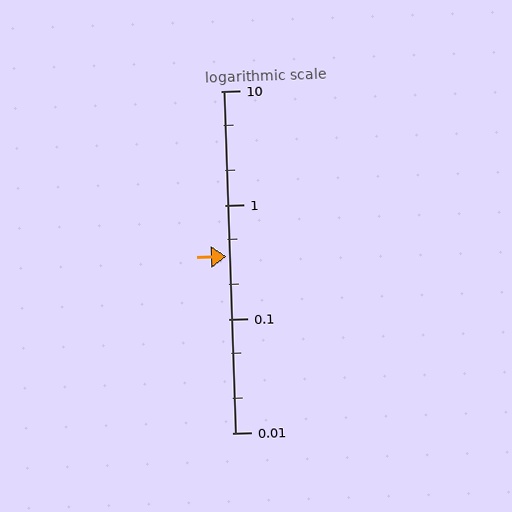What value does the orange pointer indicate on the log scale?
The pointer indicates approximately 0.35.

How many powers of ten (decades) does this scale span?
The scale spans 3 decades, from 0.01 to 10.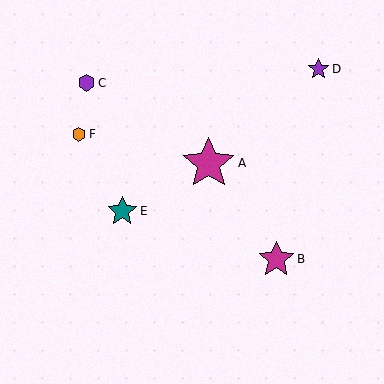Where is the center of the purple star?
The center of the purple star is at (319, 69).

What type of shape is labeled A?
Shape A is a magenta star.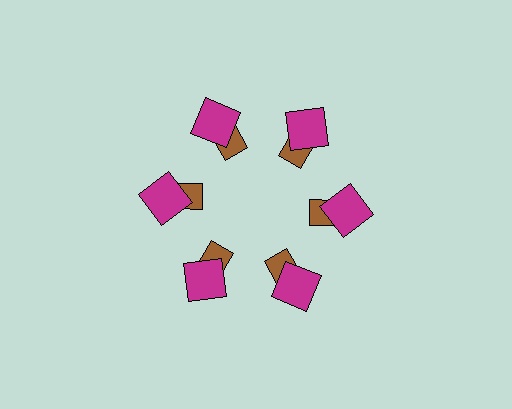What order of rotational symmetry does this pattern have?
This pattern has 6-fold rotational symmetry.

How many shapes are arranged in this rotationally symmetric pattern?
There are 12 shapes, arranged in 6 groups of 2.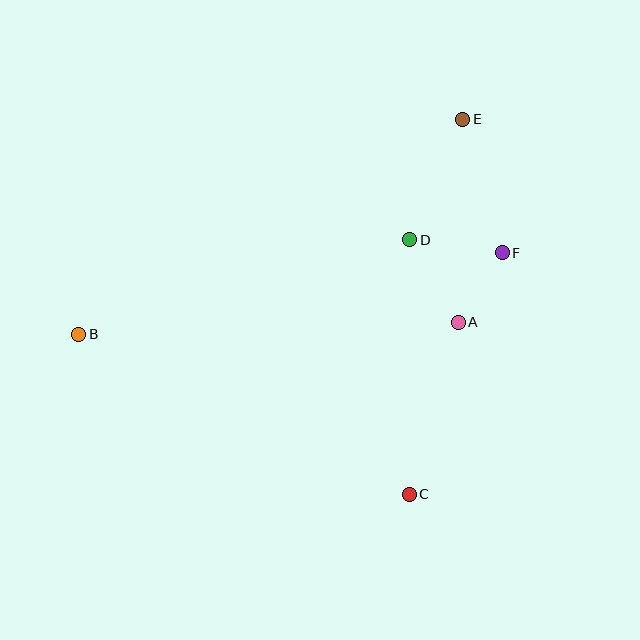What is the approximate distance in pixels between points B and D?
The distance between B and D is approximately 344 pixels.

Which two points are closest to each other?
Points A and F are closest to each other.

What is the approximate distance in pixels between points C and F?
The distance between C and F is approximately 259 pixels.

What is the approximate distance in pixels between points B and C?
The distance between B and C is approximately 367 pixels.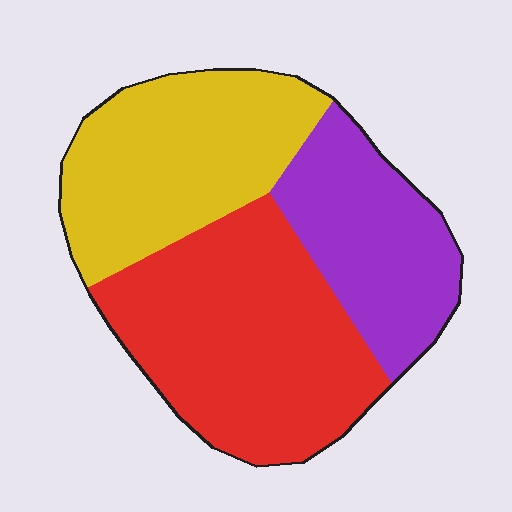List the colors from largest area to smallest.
From largest to smallest: red, yellow, purple.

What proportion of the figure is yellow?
Yellow covers around 30% of the figure.